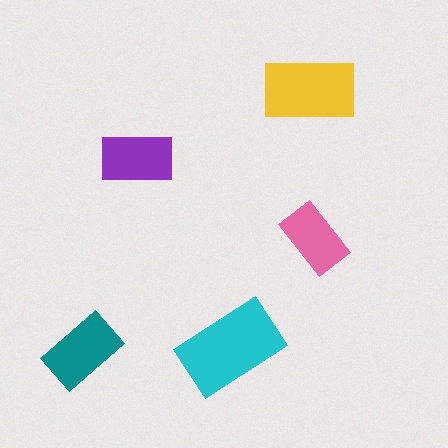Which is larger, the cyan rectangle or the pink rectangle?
The cyan one.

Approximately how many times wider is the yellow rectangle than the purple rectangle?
About 1.5 times wider.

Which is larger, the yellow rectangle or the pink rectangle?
The yellow one.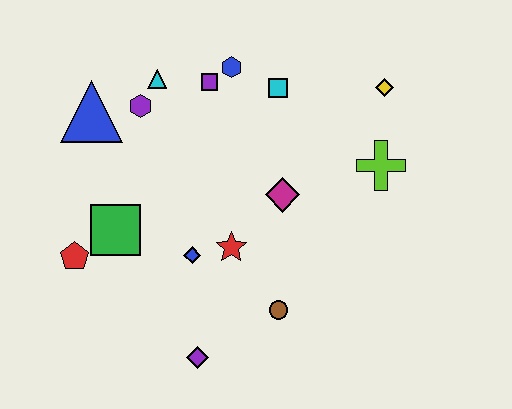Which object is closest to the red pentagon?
The green square is closest to the red pentagon.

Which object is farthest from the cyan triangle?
The purple diamond is farthest from the cyan triangle.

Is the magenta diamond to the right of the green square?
Yes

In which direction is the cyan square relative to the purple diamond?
The cyan square is above the purple diamond.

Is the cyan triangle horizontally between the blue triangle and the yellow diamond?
Yes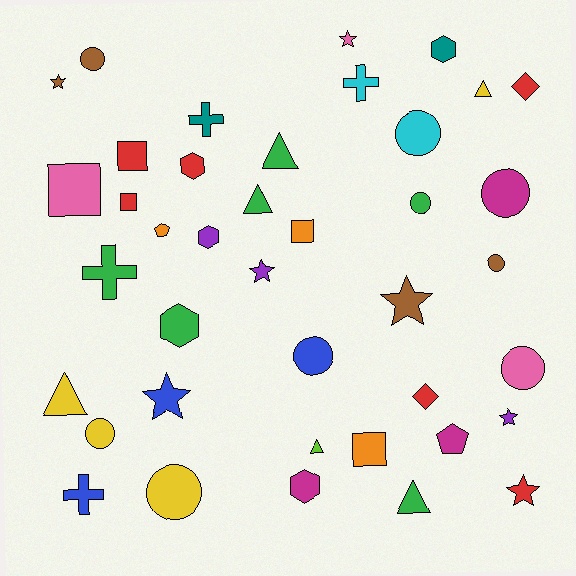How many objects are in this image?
There are 40 objects.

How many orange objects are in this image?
There are 3 orange objects.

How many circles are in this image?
There are 9 circles.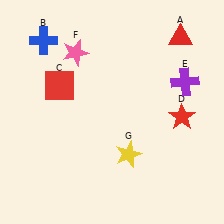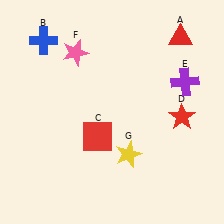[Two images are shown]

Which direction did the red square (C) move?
The red square (C) moved down.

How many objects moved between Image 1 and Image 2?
1 object moved between the two images.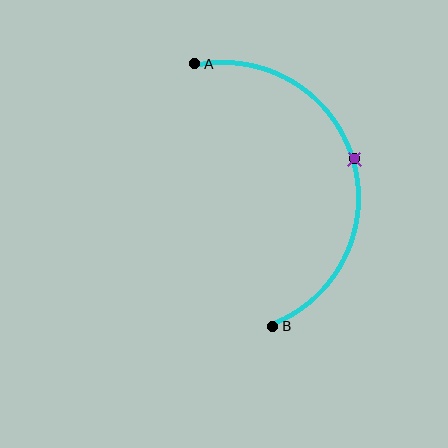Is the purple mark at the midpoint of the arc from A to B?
Yes. The purple mark lies on the arc at equal arc-length from both A and B — it is the arc midpoint.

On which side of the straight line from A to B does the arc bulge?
The arc bulges to the right of the straight line connecting A and B.